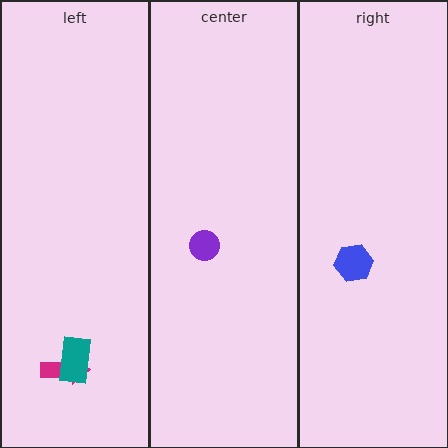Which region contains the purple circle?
The center region.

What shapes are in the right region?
The blue hexagon.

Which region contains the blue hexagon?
The right region.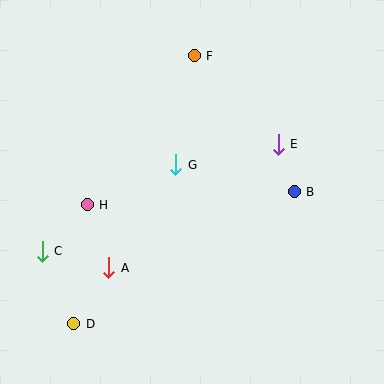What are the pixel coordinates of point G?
Point G is at (175, 165).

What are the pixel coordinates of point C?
Point C is at (42, 251).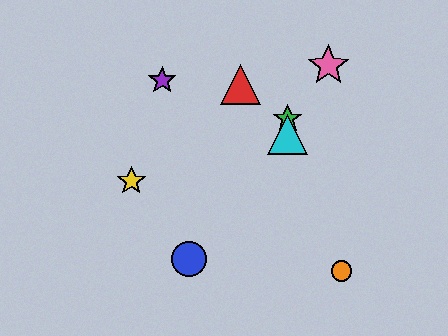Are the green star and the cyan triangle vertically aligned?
Yes, both are at x≈288.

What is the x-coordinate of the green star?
The green star is at x≈288.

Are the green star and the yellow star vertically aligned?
No, the green star is at x≈288 and the yellow star is at x≈131.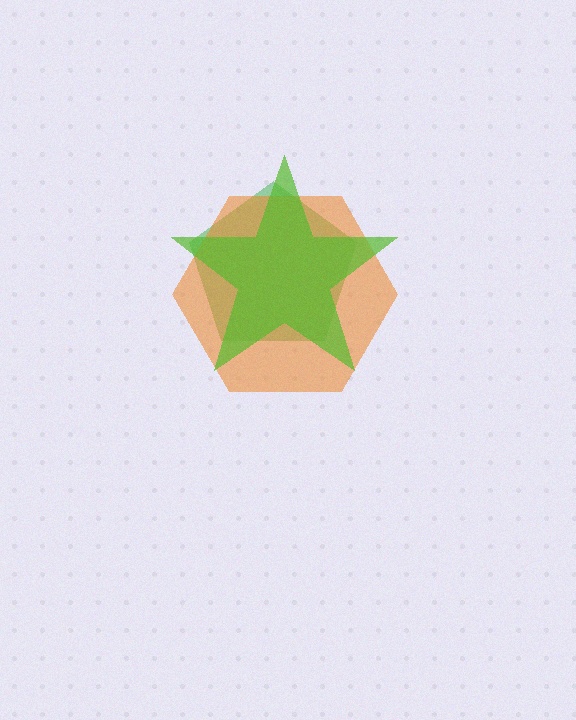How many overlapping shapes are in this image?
There are 3 overlapping shapes in the image.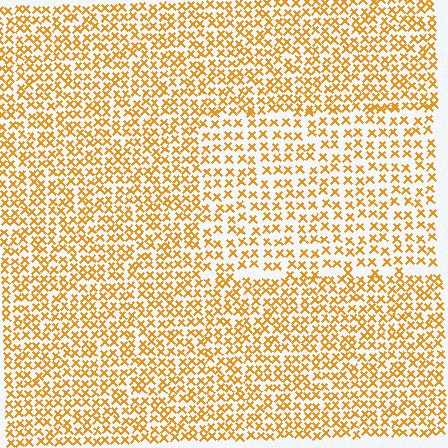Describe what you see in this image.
The image contains small orange elements arranged at two different densities. A rectangle-shaped region is visible where the elements are less densely packed than the surrounding area.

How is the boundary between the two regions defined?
The boundary is defined by a change in element density (approximately 1.5x ratio). All elements are the same color, size, and shape.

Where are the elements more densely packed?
The elements are more densely packed outside the rectangle boundary.